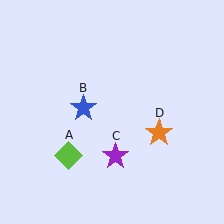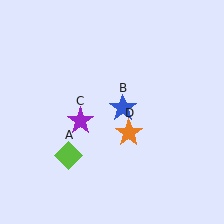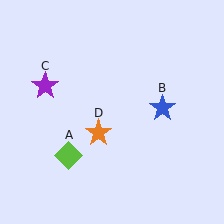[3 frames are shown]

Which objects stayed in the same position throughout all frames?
Lime diamond (object A) remained stationary.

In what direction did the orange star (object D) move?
The orange star (object D) moved left.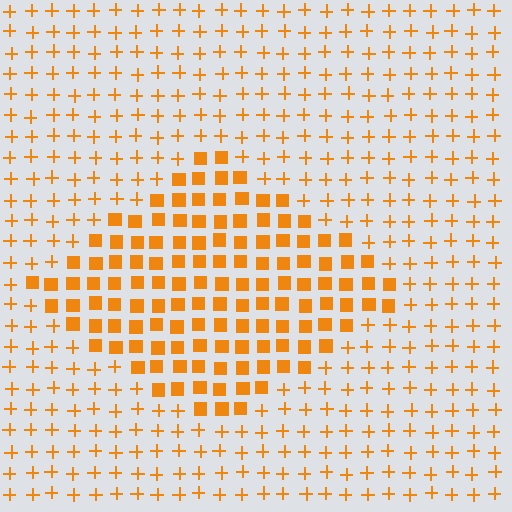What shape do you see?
I see a diamond.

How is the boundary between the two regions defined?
The boundary is defined by a change in element shape: squares inside vs. plus signs outside. All elements share the same color and spacing.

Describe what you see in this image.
The image is filled with small orange elements arranged in a uniform grid. A diamond-shaped region contains squares, while the surrounding area contains plus signs. The boundary is defined purely by the change in element shape.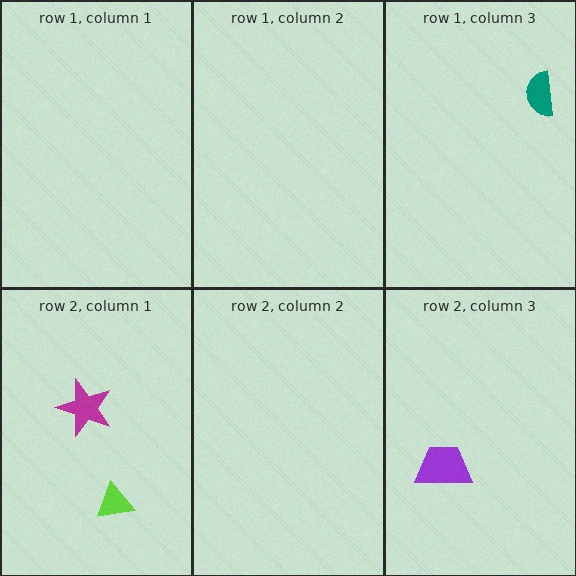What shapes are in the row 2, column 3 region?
The purple trapezoid.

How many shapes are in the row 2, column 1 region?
2.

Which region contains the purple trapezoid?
The row 2, column 3 region.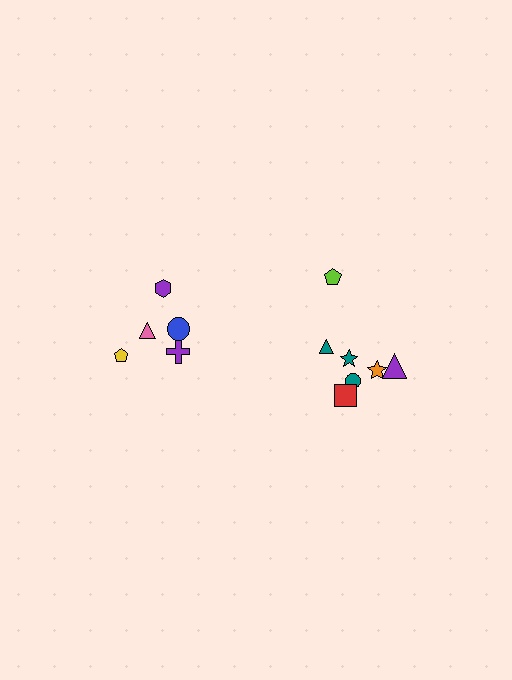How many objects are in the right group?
There are 7 objects.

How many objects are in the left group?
There are 5 objects.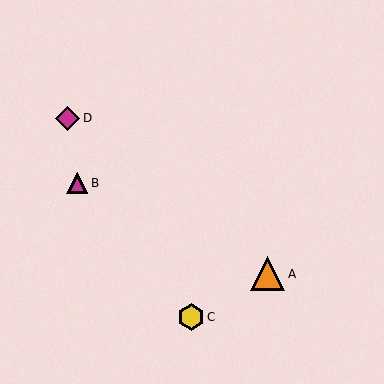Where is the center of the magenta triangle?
The center of the magenta triangle is at (77, 183).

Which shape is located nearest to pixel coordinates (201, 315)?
The yellow hexagon (labeled C) at (191, 317) is nearest to that location.